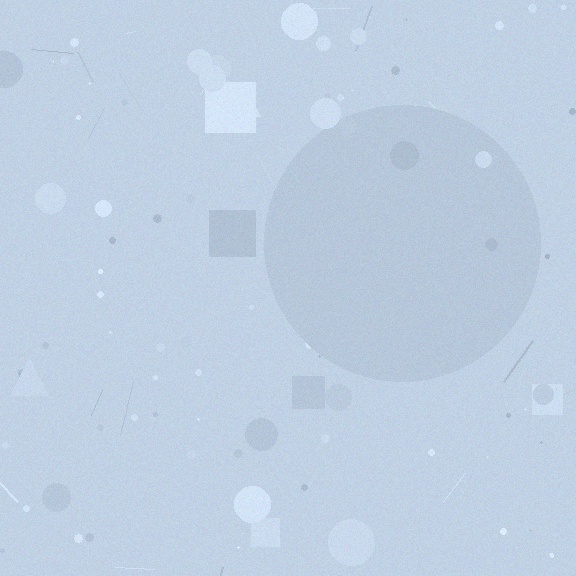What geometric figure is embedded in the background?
A circle is embedded in the background.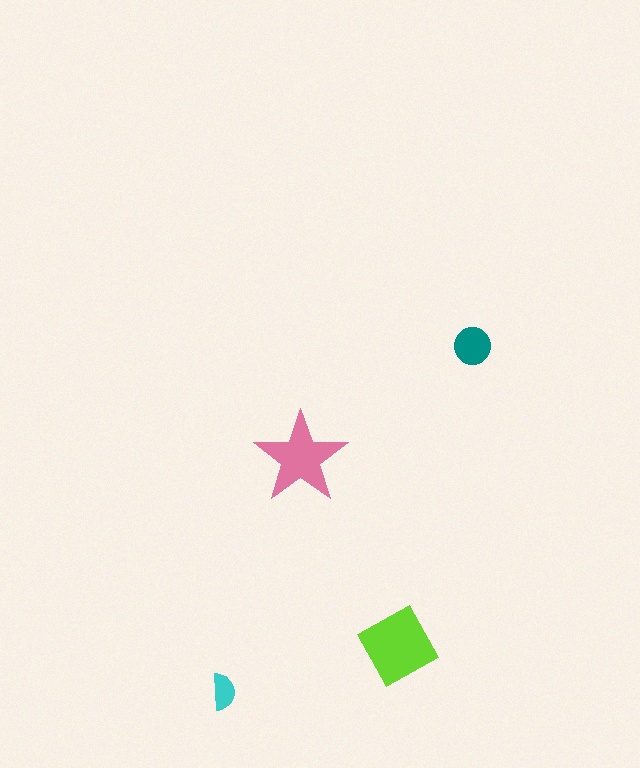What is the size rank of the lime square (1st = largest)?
1st.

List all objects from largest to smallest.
The lime square, the pink star, the teal circle, the cyan semicircle.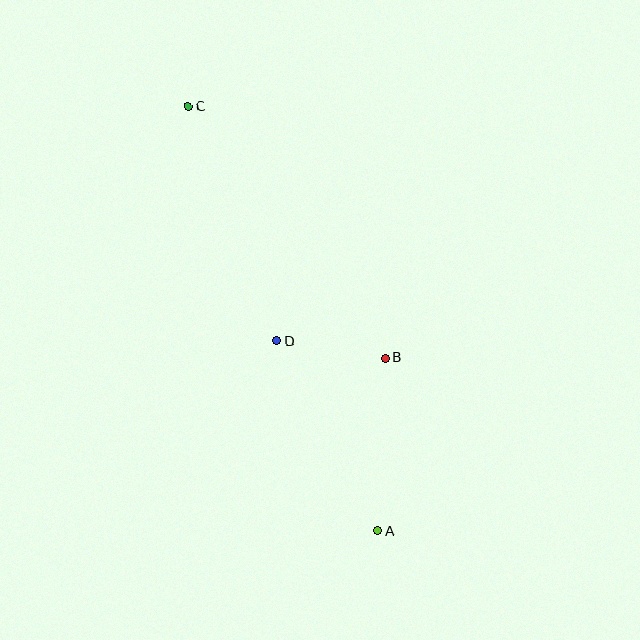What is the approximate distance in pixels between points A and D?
The distance between A and D is approximately 215 pixels.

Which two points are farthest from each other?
Points A and C are farthest from each other.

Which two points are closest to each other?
Points B and D are closest to each other.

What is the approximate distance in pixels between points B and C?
The distance between B and C is approximately 319 pixels.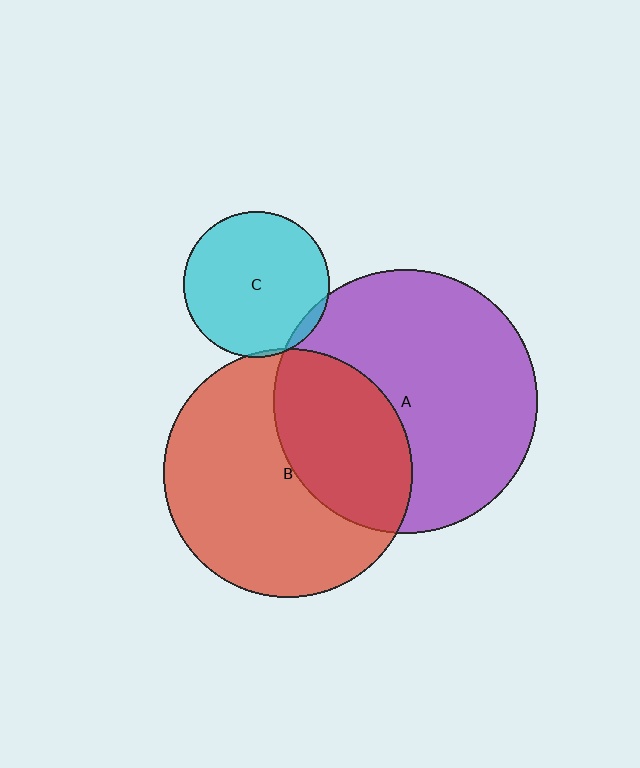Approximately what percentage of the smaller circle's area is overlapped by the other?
Approximately 5%.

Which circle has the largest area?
Circle A (purple).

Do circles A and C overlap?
Yes.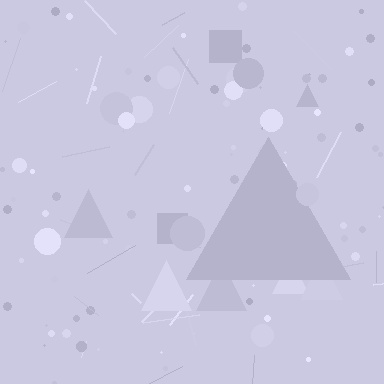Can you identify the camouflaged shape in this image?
The camouflaged shape is a triangle.